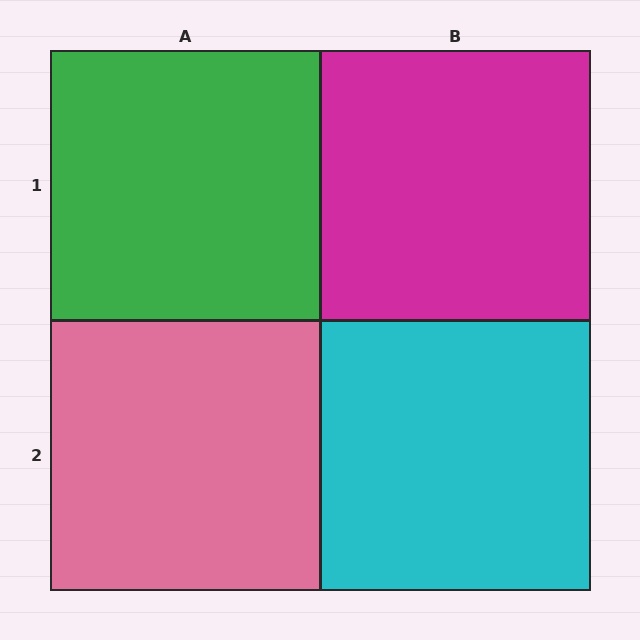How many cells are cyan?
1 cell is cyan.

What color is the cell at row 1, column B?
Magenta.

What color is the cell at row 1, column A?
Green.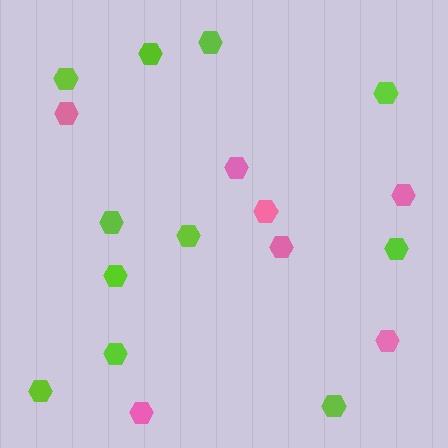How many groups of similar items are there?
There are 2 groups: one group of pink hexagons (7) and one group of lime hexagons (11).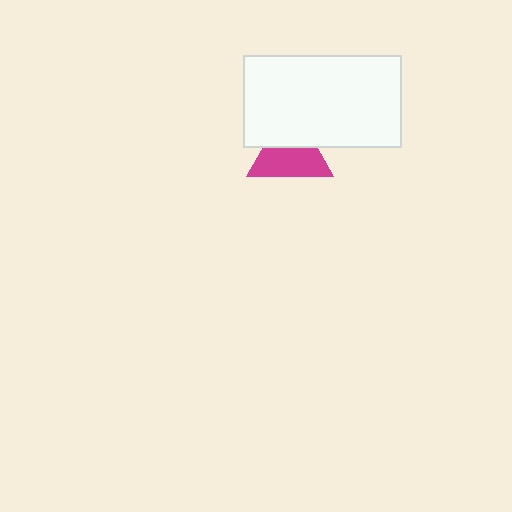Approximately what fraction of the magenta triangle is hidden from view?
Roughly 38% of the magenta triangle is hidden behind the white rectangle.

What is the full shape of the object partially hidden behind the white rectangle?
The partially hidden object is a magenta triangle.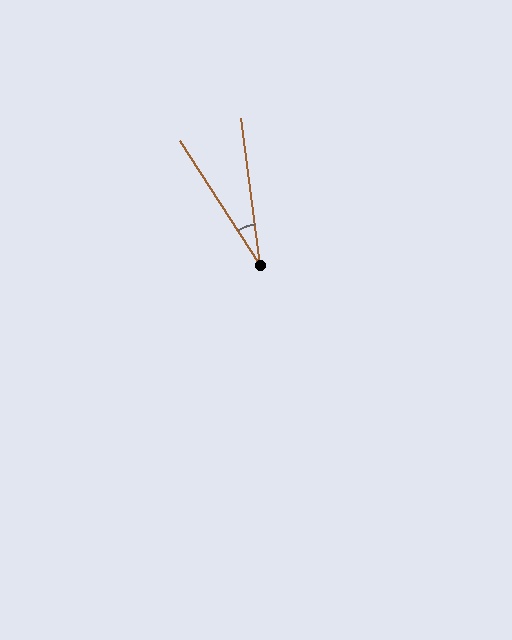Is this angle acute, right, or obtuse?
It is acute.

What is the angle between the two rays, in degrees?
Approximately 26 degrees.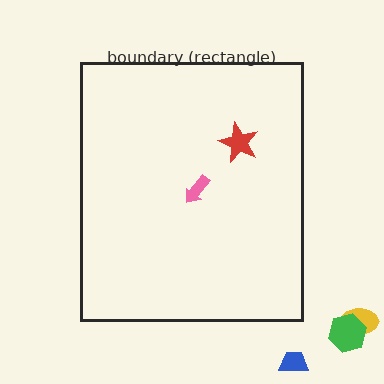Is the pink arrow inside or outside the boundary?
Inside.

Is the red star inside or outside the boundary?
Inside.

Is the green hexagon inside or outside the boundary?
Outside.